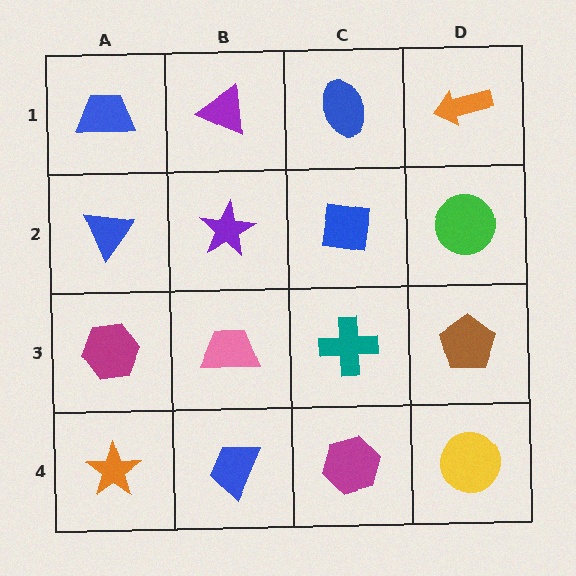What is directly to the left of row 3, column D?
A teal cross.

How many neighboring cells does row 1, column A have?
2.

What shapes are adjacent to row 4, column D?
A brown pentagon (row 3, column D), a magenta hexagon (row 4, column C).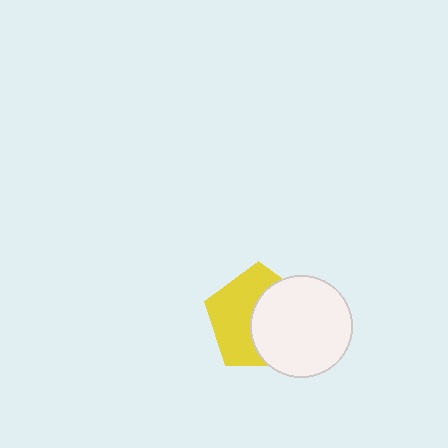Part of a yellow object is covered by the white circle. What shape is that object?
It is a pentagon.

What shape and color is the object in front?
The object in front is a white circle.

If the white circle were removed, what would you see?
You would see the complete yellow pentagon.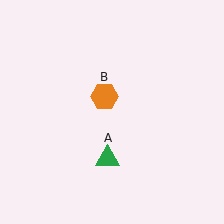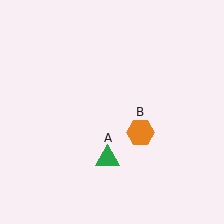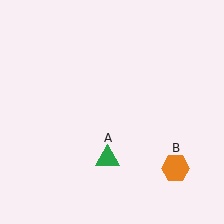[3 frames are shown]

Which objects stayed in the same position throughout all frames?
Green triangle (object A) remained stationary.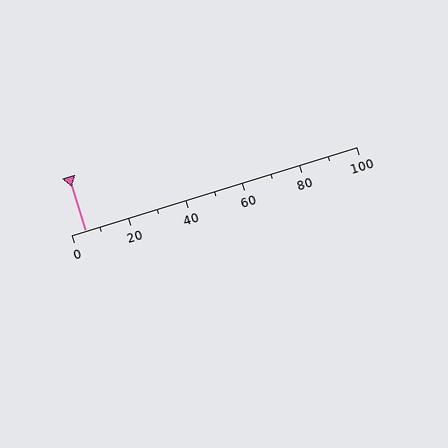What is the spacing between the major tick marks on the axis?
The major ticks are spaced 20 apart.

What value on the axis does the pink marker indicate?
The marker indicates approximately 5.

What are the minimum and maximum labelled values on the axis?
The axis runs from 0 to 100.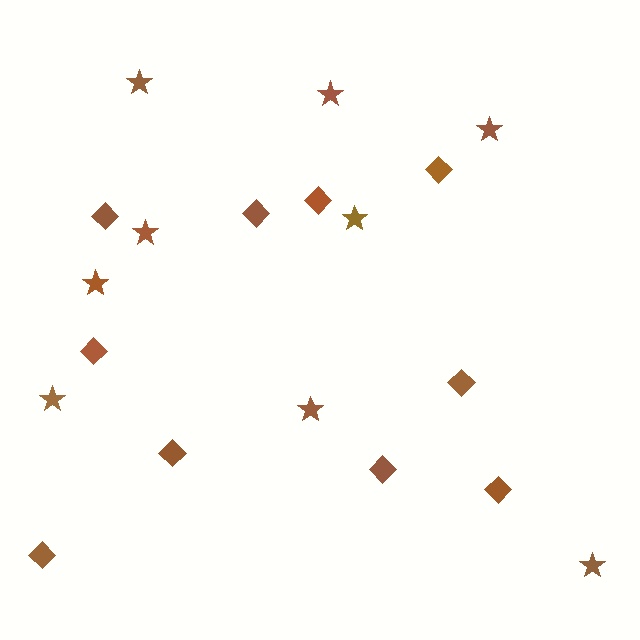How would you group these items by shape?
There are 2 groups: one group of stars (9) and one group of diamonds (10).